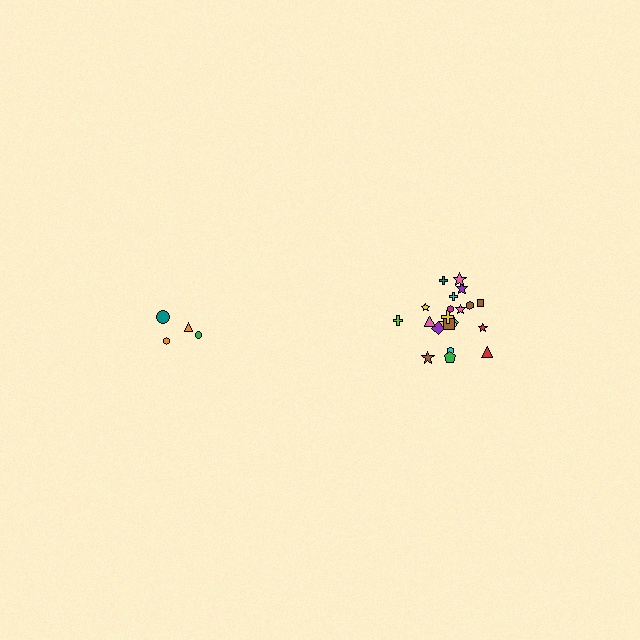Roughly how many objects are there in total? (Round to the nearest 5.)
Roughly 25 objects in total.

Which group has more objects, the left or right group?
The right group.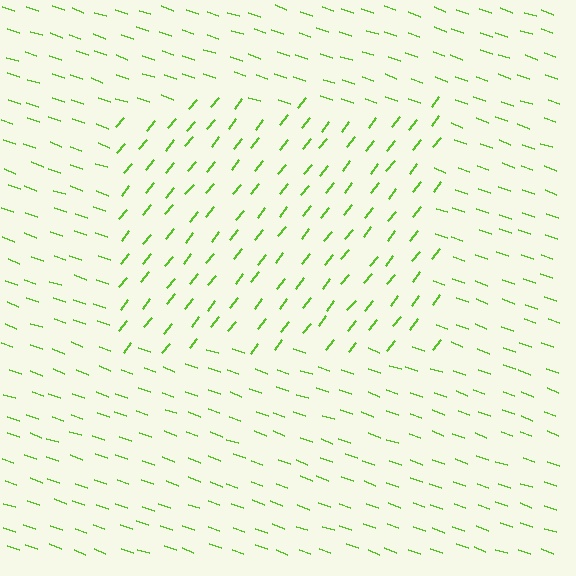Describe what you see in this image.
The image is filled with small lime line segments. A rectangle region in the image has lines oriented differently from the surrounding lines, creating a visible texture boundary.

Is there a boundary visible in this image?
Yes, there is a texture boundary formed by a change in line orientation.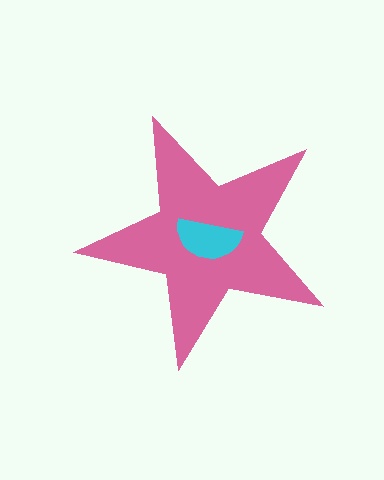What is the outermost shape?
The pink star.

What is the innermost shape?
The cyan semicircle.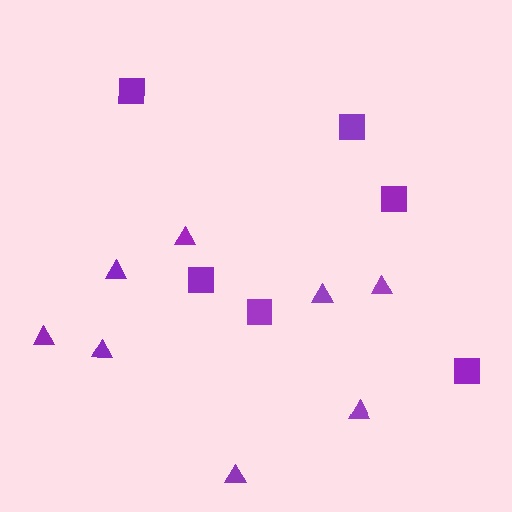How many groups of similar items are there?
There are 2 groups: one group of triangles (8) and one group of squares (6).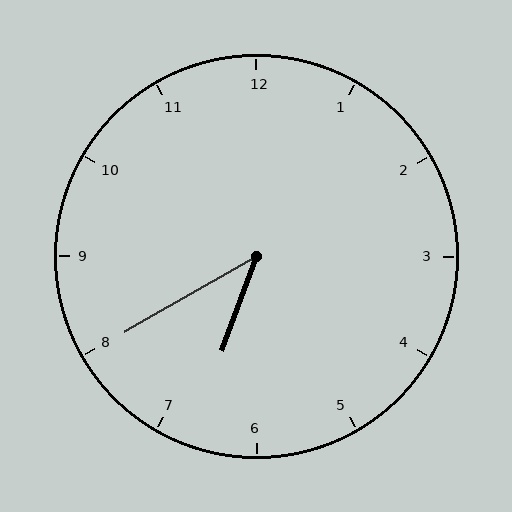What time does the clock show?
6:40.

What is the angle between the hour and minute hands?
Approximately 40 degrees.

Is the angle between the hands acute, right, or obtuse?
It is acute.